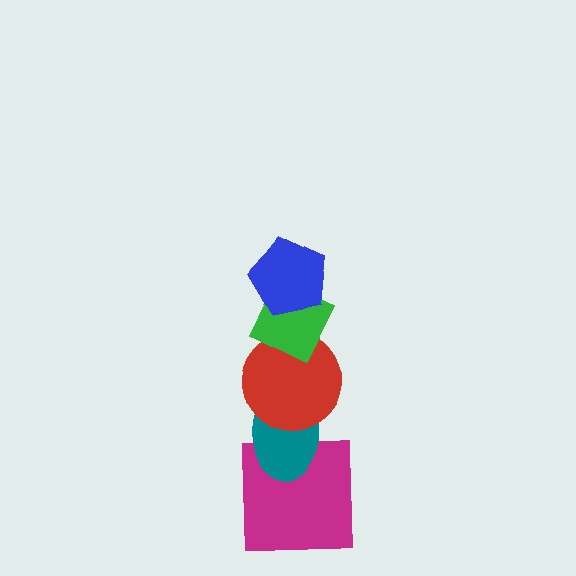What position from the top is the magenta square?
The magenta square is 5th from the top.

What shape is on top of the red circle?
The green diamond is on top of the red circle.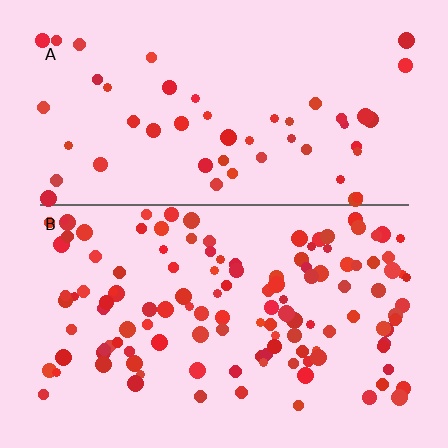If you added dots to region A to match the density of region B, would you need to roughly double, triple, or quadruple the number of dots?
Approximately double.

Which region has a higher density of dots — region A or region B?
B (the bottom).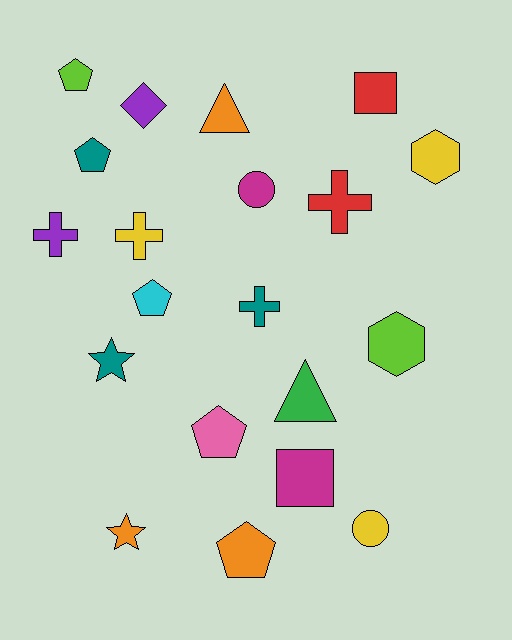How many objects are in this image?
There are 20 objects.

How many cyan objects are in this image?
There is 1 cyan object.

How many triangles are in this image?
There are 2 triangles.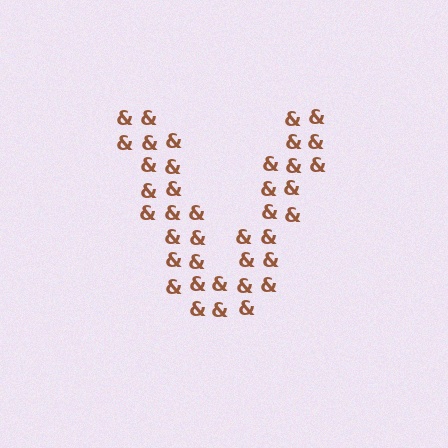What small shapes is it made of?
It is made of small ampersands.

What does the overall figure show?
The overall figure shows the letter V.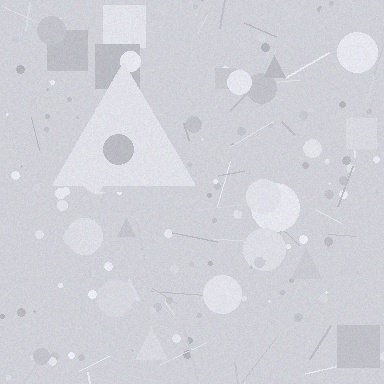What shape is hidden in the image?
A triangle is hidden in the image.